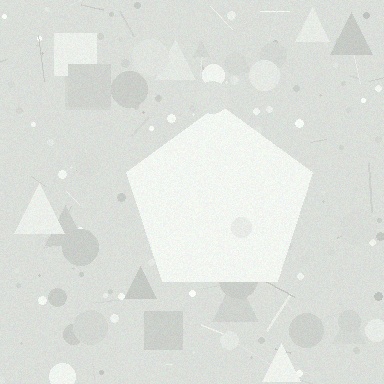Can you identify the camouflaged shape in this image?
The camouflaged shape is a pentagon.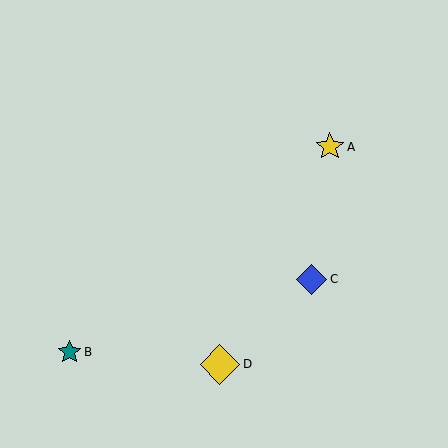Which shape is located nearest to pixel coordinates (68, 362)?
The teal star (labeled B) at (69, 352) is nearest to that location.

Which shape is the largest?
The yellow diamond (labeled D) is the largest.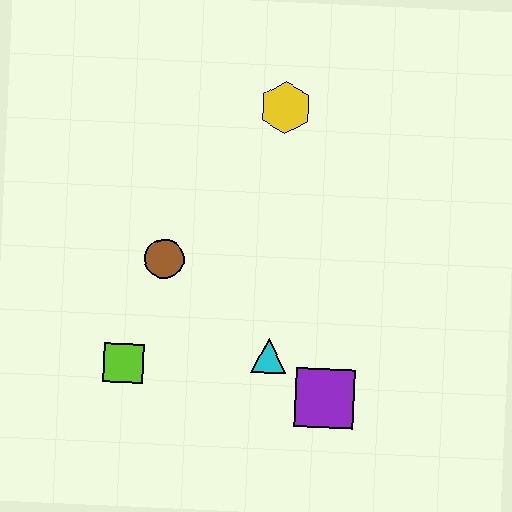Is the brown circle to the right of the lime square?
Yes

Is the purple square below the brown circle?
Yes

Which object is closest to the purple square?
The cyan triangle is closest to the purple square.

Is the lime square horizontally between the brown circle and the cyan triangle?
No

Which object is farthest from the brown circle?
The purple square is farthest from the brown circle.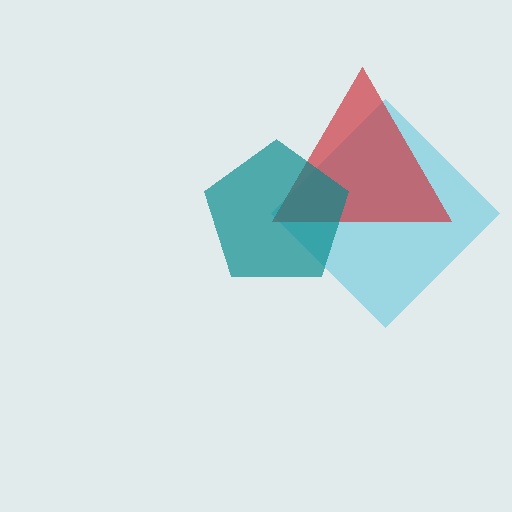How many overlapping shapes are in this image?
There are 3 overlapping shapes in the image.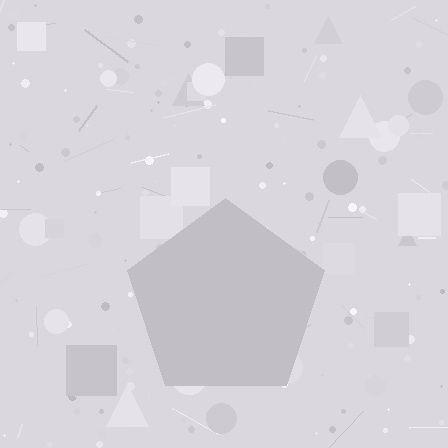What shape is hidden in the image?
A pentagon is hidden in the image.